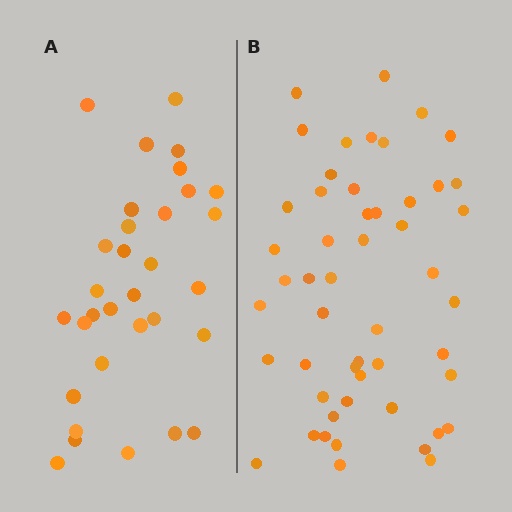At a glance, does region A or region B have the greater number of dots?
Region B (the right region) has more dots.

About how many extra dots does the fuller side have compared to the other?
Region B has approximately 20 more dots than region A.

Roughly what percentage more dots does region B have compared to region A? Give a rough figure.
About 60% more.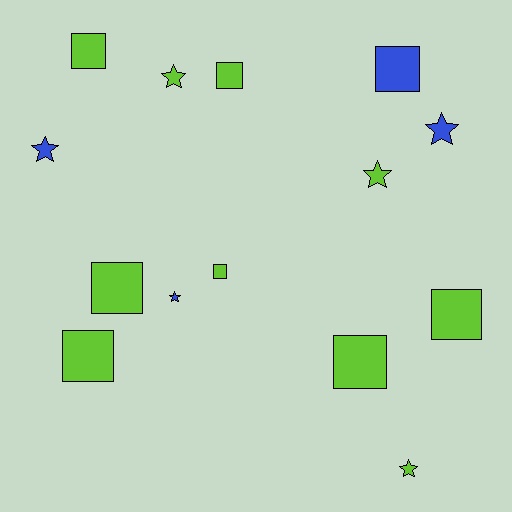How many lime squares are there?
There are 7 lime squares.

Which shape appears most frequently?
Square, with 8 objects.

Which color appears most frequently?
Lime, with 10 objects.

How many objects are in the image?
There are 14 objects.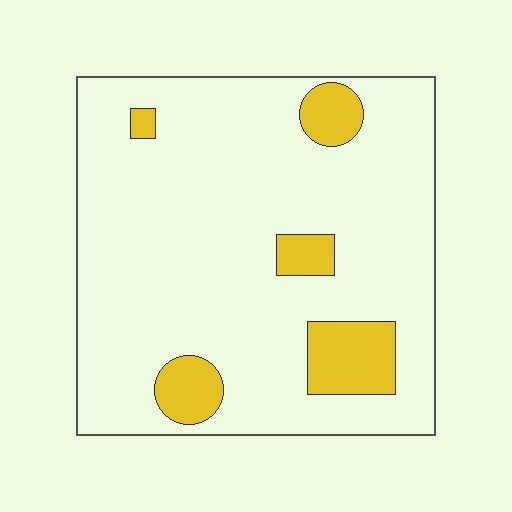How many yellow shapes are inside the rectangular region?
5.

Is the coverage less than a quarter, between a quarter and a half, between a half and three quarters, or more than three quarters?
Less than a quarter.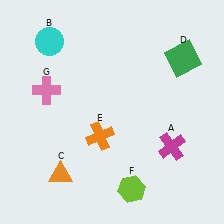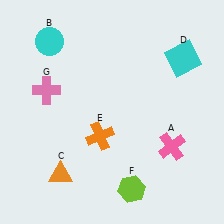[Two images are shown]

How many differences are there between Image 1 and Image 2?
There are 2 differences between the two images.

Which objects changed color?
A changed from magenta to pink. D changed from green to cyan.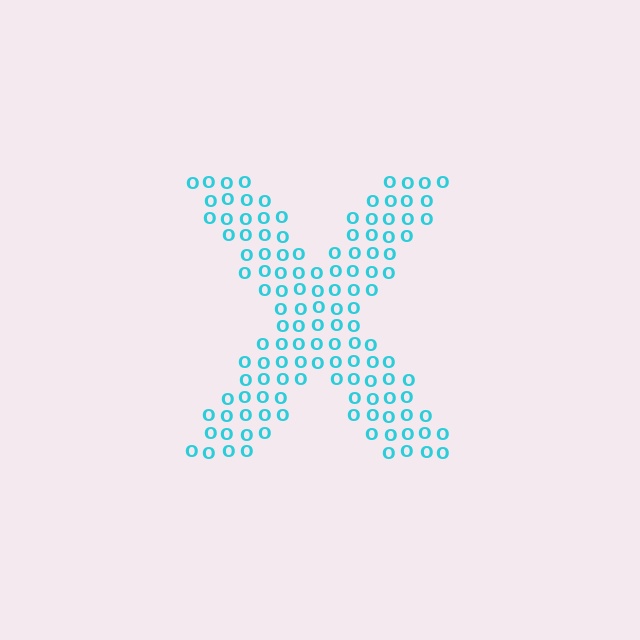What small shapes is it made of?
It is made of small letter O's.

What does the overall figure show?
The overall figure shows the letter X.